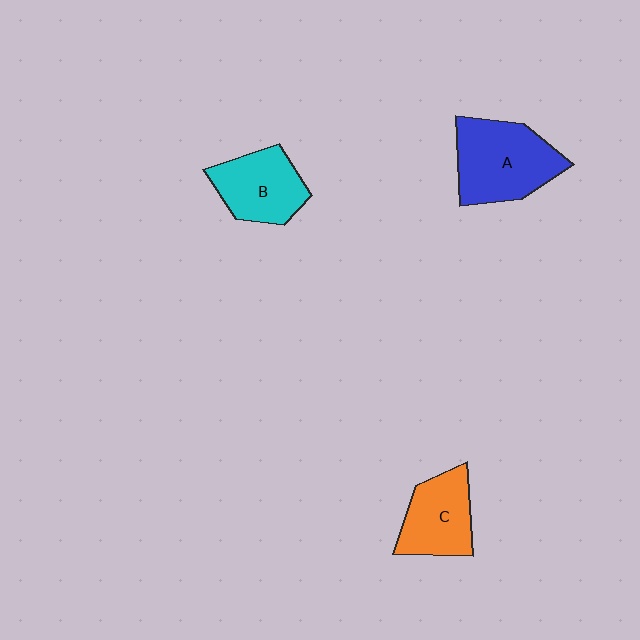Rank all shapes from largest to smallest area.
From largest to smallest: A (blue), B (cyan), C (orange).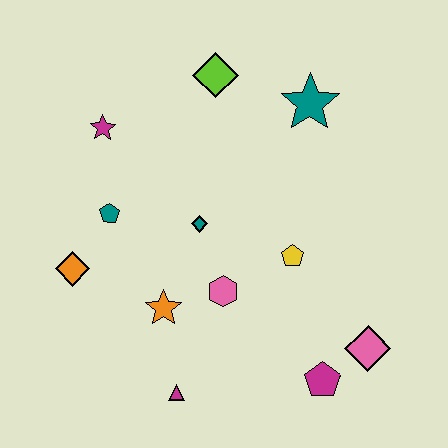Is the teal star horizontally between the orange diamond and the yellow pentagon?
No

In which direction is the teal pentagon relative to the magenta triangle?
The teal pentagon is above the magenta triangle.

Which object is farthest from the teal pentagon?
The pink diamond is farthest from the teal pentagon.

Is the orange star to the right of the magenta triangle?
No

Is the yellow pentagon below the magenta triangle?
No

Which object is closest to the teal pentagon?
The orange diamond is closest to the teal pentagon.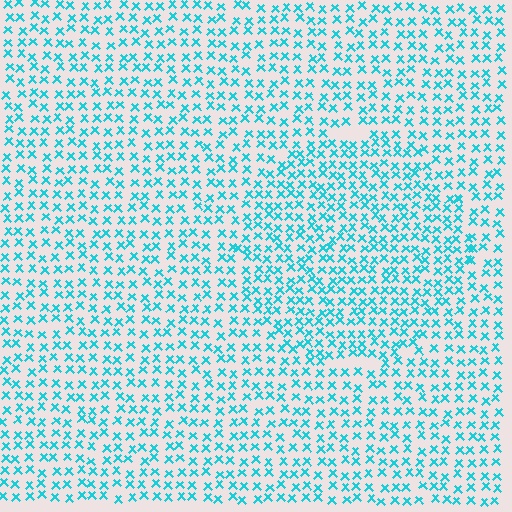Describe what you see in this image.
The image contains small cyan elements arranged at two different densities. A circle-shaped region is visible where the elements are more densely packed than the surrounding area.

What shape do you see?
I see a circle.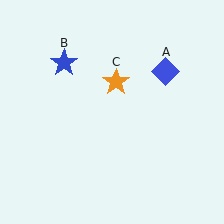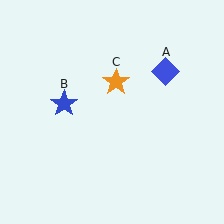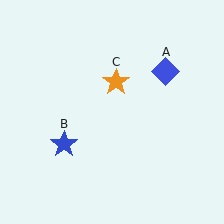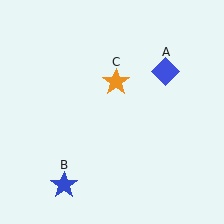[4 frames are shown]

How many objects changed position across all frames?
1 object changed position: blue star (object B).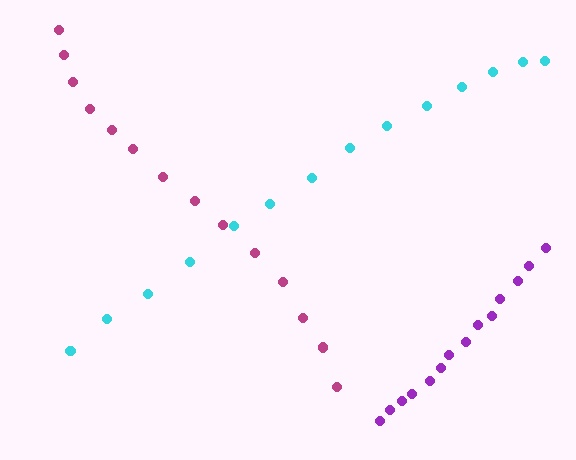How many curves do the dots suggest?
There are 3 distinct paths.